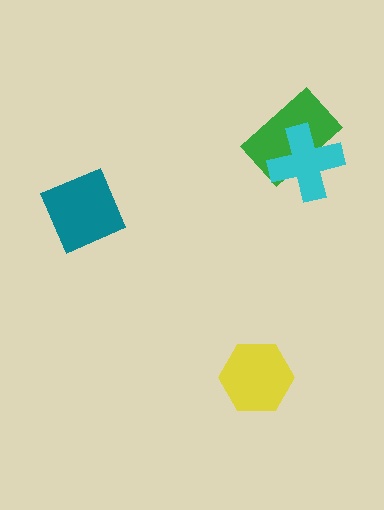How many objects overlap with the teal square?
0 objects overlap with the teal square.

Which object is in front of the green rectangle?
The cyan cross is in front of the green rectangle.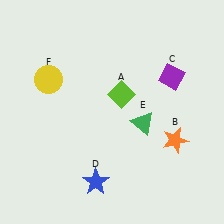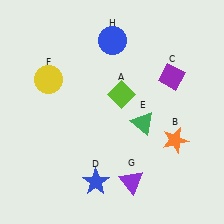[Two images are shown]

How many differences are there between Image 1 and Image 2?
There are 2 differences between the two images.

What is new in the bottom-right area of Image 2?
A purple triangle (G) was added in the bottom-right area of Image 2.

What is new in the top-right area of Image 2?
A blue circle (H) was added in the top-right area of Image 2.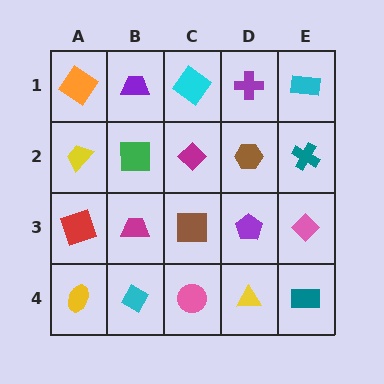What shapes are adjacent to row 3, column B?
A green square (row 2, column B), a cyan diamond (row 4, column B), a red square (row 3, column A), a brown square (row 3, column C).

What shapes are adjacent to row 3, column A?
A yellow trapezoid (row 2, column A), a yellow ellipse (row 4, column A), a magenta trapezoid (row 3, column B).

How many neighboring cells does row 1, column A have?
2.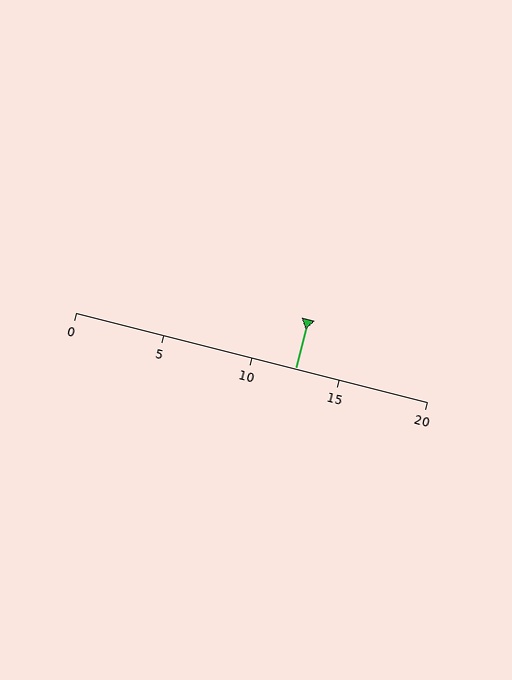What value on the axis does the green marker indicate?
The marker indicates approximately 12.5.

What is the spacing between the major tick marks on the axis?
The major ticks are spaced 5 apart.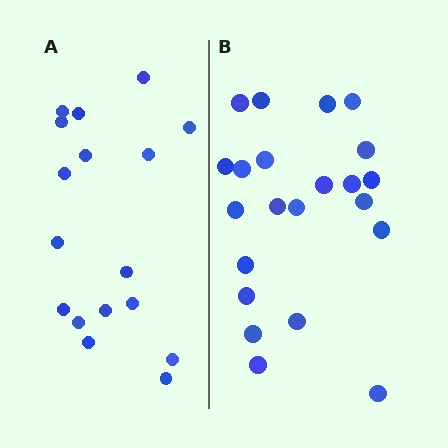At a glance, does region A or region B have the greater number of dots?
Region B (the right region) has more dots.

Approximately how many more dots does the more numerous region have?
Region B has about 5 more dots than region A.